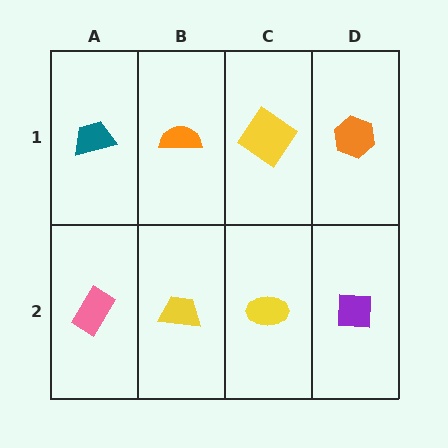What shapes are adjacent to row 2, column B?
An orange semicircle (row 1, column B), a pink rectangle (row 2, column A), a yellow ellipse (row 2, column C).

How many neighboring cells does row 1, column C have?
3.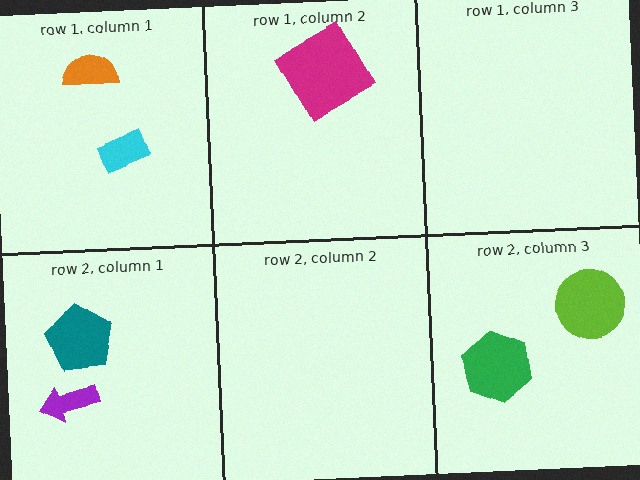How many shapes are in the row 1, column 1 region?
2.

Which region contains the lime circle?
The row 2, column 3 region.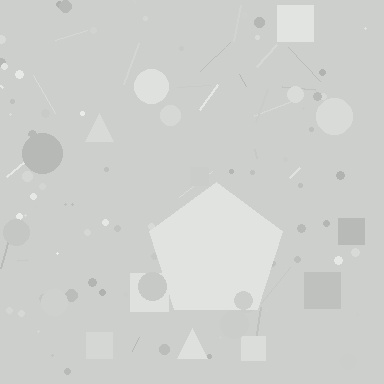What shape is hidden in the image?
A pentagon is hidden in the image.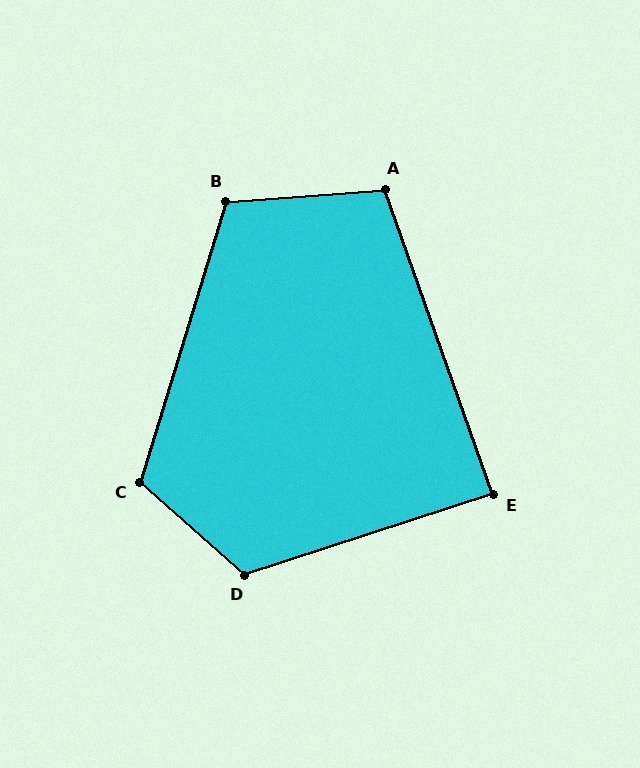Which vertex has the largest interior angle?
D, at approximately 121 degrees.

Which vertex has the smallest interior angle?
E, at approximately 89 degrees.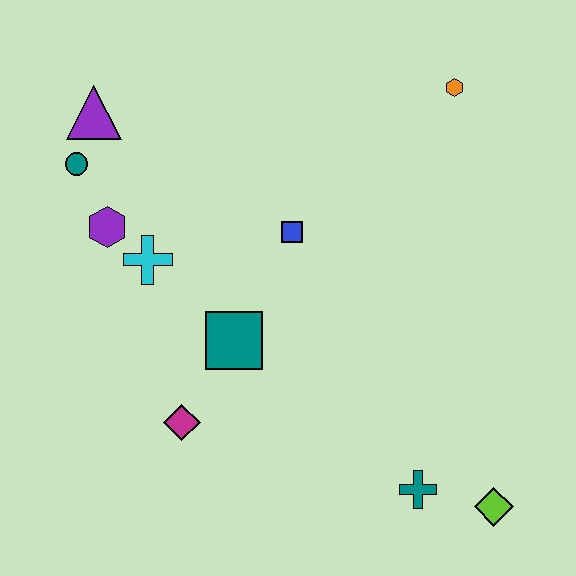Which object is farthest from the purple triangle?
The lime diamond is farthest from the purple triangle.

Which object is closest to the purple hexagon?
The cyan cross is closest to the purple hexagon.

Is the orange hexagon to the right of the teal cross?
Yes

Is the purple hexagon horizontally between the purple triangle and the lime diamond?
Yes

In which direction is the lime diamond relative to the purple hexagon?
The lime diamond is to the right of the purple hexagon.